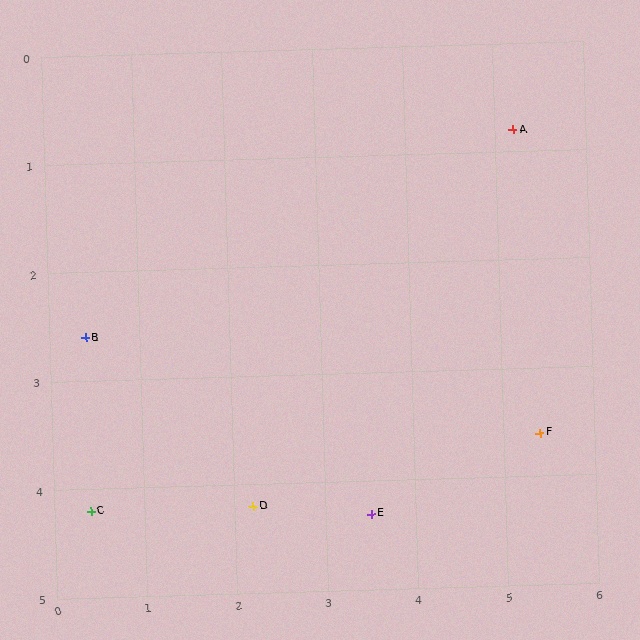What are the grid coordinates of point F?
Point F is at approximately (5.4, 3.6).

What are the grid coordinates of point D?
Point D is at approximately (2.2, 4.2).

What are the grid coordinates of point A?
Point A is at approximately (5.2, 0.8).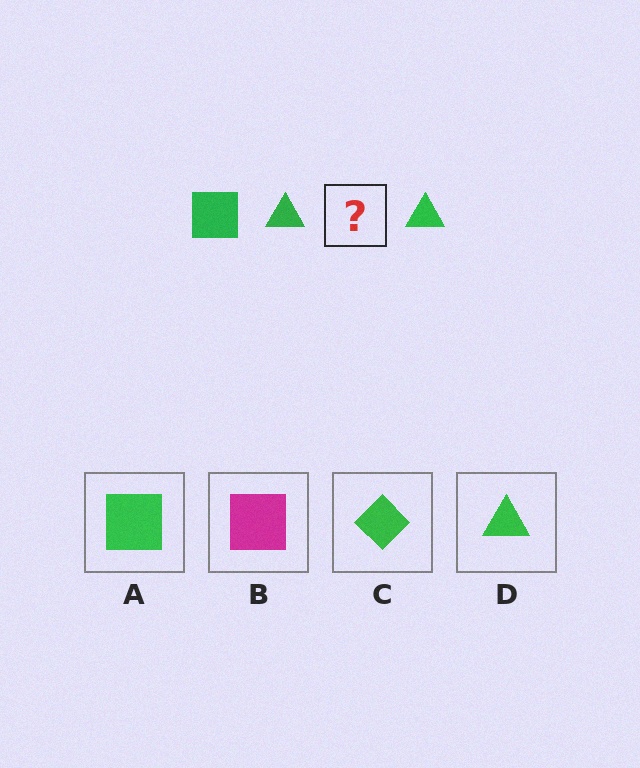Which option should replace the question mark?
Option A.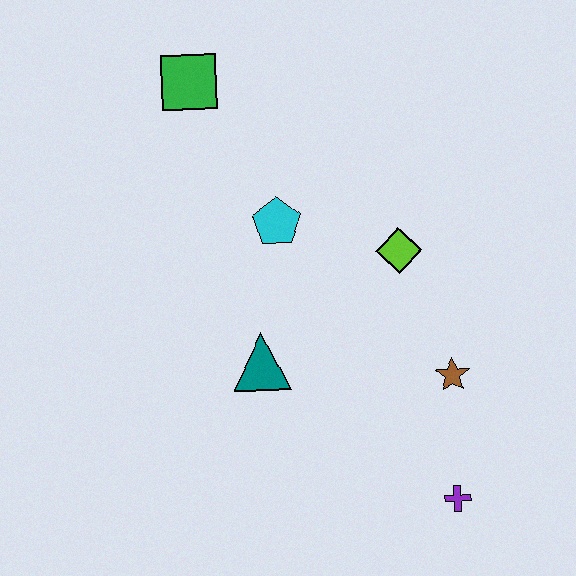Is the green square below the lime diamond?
No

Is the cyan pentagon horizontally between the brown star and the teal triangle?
Yes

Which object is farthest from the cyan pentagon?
The purple cross is farthest from the cyan pentagon.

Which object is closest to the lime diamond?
The cyan pentagon is closest to the lime diamond.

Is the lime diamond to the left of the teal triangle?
No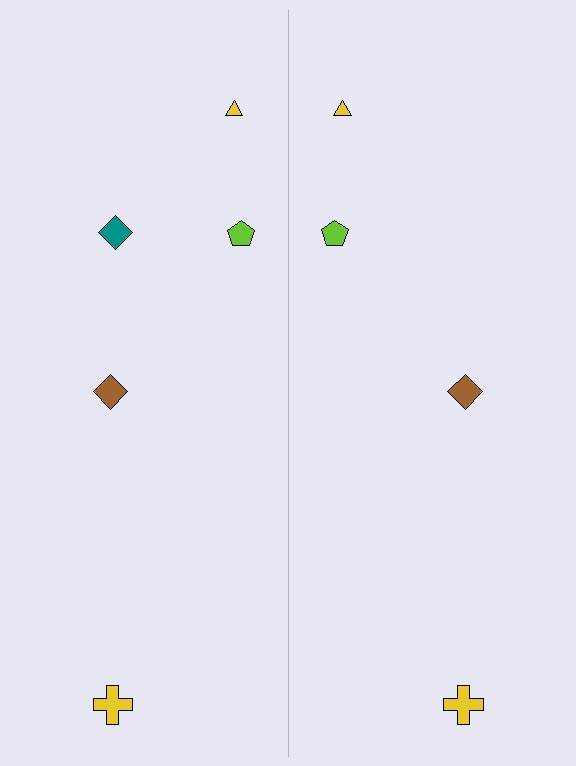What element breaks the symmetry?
A teal diamond is missing from the right side.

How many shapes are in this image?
There are 9 shapes in this image.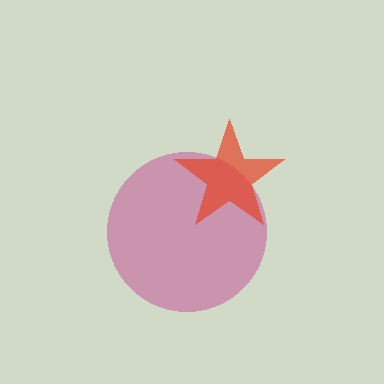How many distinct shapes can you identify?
There are 2 distinct shapes: a magenta circle, a red star.